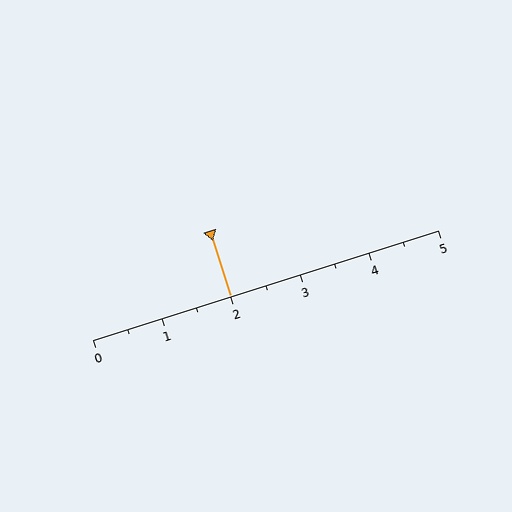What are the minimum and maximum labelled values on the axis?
The axis runs from 0 to 5.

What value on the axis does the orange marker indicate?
The marker indicates approximately 2.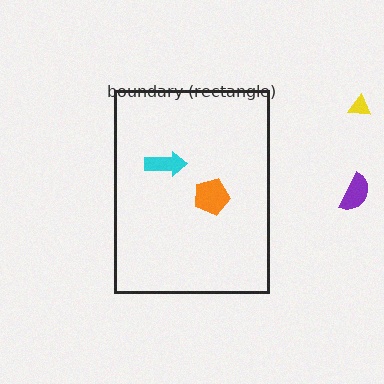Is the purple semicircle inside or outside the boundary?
Outside.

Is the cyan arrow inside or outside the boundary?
Inside.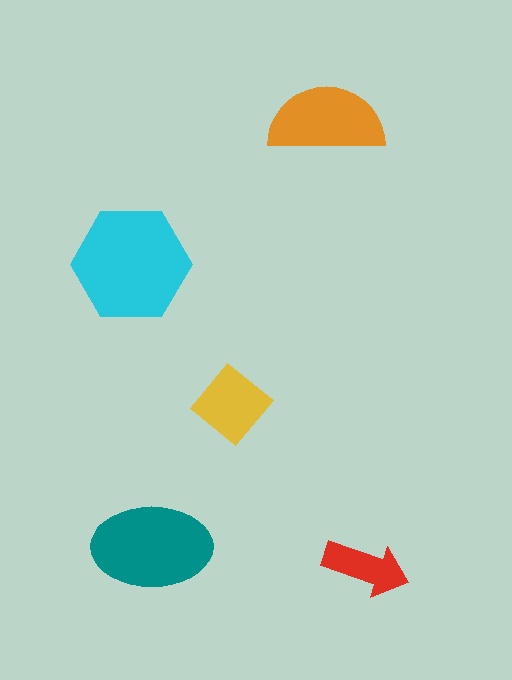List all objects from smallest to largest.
The red arrow, the yellow diamond, the orange semicircle, the teal ellipse, the cyan hexagon.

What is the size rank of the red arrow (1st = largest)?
5th.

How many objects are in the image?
There are 5 objects in the image.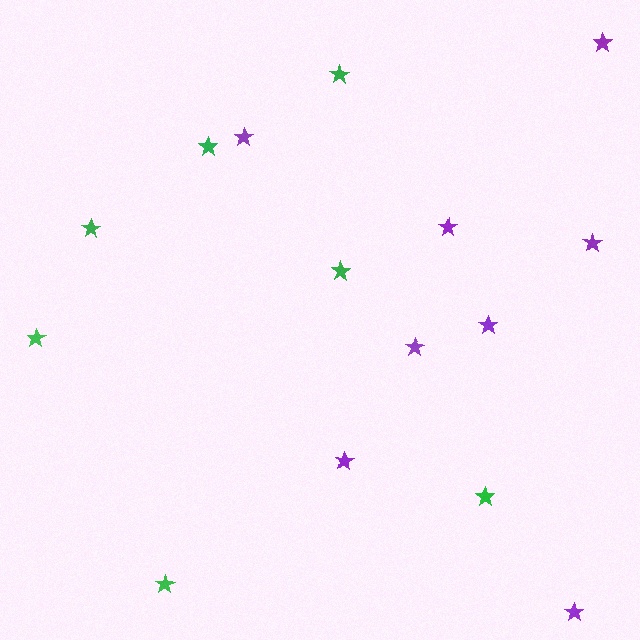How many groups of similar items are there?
There are 2 groups: one group of purple stars (8) and one group of green stars (7).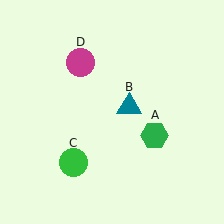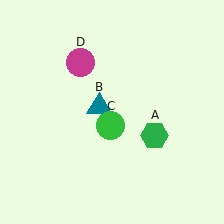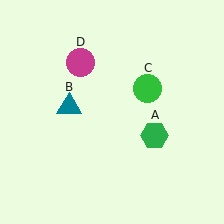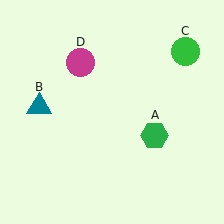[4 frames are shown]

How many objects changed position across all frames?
2 objects changed position: teal triangle (object B), green circle (object C).